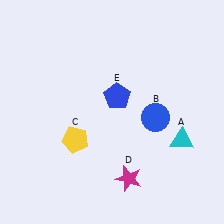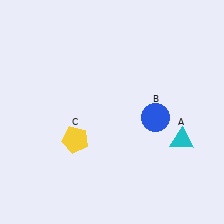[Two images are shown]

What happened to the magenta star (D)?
The magenta star (D) was removed in Image 2. It was in the bottom-right area of Image 1.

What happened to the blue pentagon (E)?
The blue pentagon (E) was removed in Image 2. It was in the top-right area of Image 1.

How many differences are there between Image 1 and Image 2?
There are 2 differences between the two images.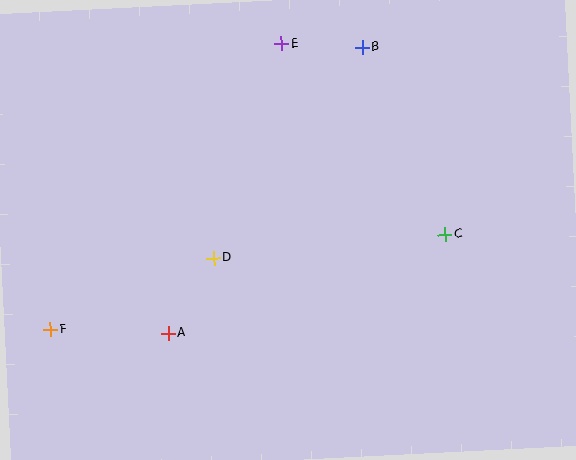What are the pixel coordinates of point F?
Point F is at (50, 329).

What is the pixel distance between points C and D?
The distance between C and D is 233 pixels.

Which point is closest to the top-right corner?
Point B is closest to the top-right corner.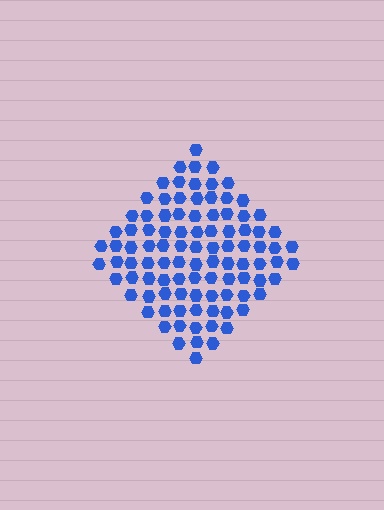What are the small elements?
The small elements are hexagons.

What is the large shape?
The large shape is a diamond.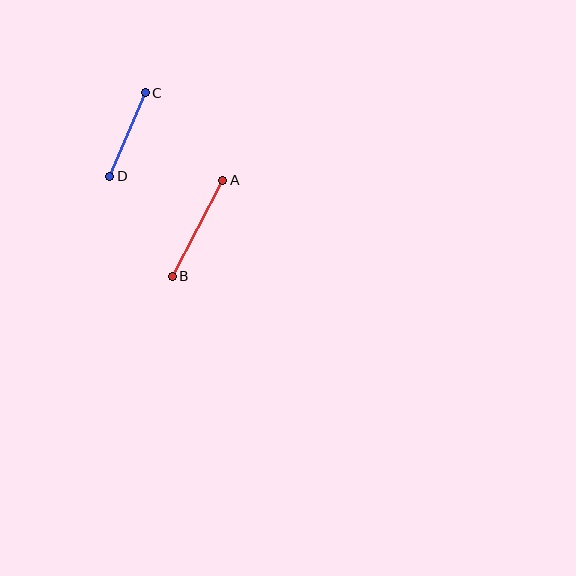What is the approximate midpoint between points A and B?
The midpoint is at approximately (198, 228) pixels.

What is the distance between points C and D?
The distance is approximately 90 pixels.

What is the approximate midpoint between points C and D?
The midpoint is at approximately (128, 134) pixels.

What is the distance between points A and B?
The distance is approximately 109 pixels.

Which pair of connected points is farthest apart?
Points A and B are farthest apart.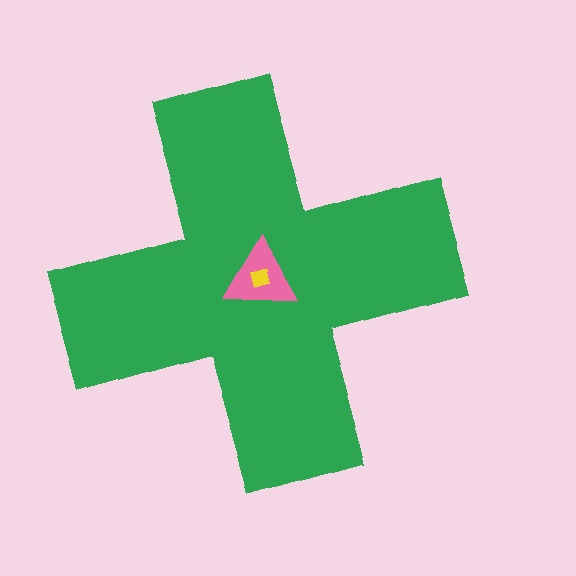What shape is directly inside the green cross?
The pink triangle.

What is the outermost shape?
The green cross.